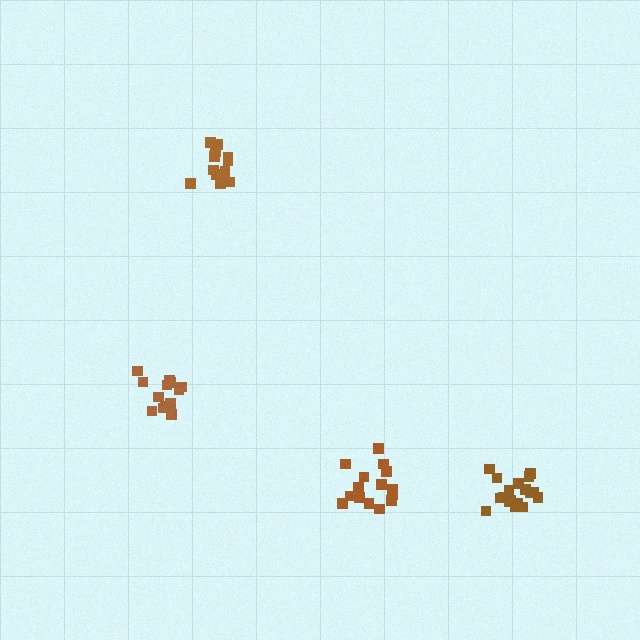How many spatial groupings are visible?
There are 4 spatial groupings.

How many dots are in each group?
Group 1: 13 dots, Group 2: 15 dots, Group 3: 19 dots, Group 4: 13 dots (60 total).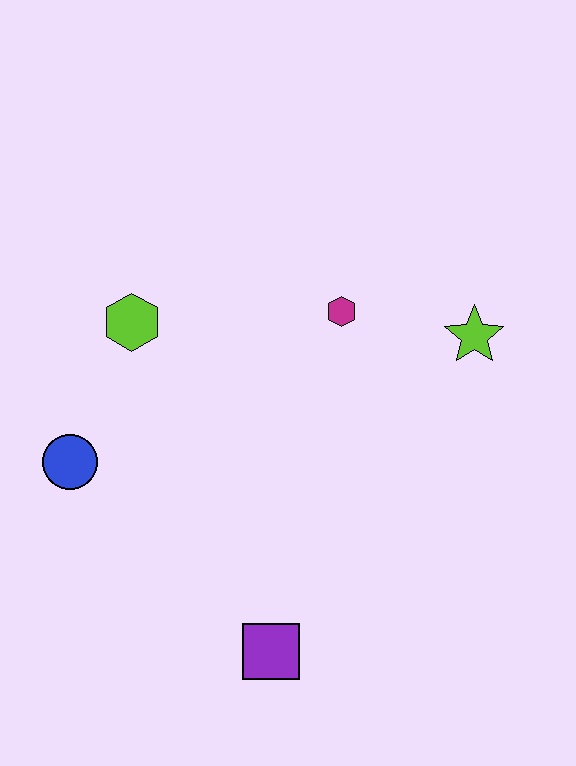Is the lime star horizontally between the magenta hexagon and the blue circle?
No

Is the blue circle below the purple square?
No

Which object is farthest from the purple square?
The lime star is farthest from the purple square.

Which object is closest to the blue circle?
The lime hexagon is closest to the blue circle.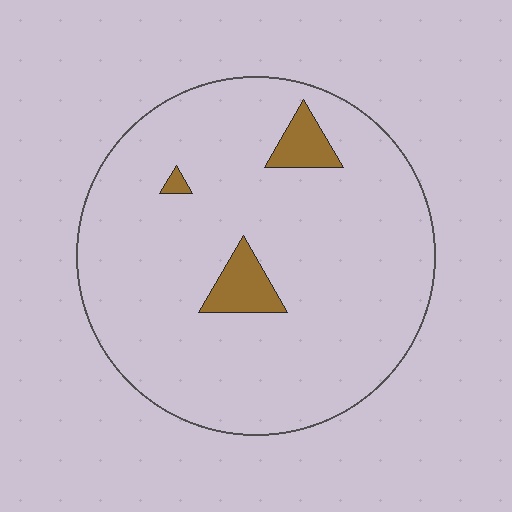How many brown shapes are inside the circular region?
3.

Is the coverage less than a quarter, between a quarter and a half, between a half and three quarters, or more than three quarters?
Less than a quarter.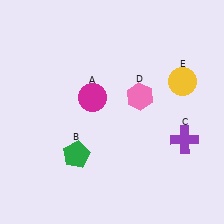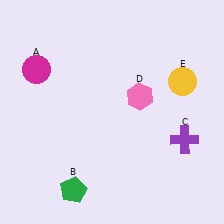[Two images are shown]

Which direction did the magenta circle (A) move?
The magenta circle (A) moved left.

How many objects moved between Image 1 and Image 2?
2 objects moved between the two images.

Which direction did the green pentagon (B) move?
The green pentagon (B) moved down.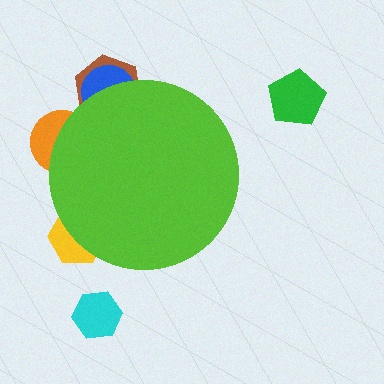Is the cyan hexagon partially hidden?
No, the cyan hexagon is fully visible.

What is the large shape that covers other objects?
A lime circle.